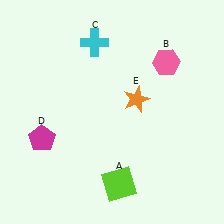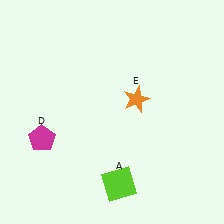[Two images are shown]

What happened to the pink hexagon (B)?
The pink hexagon (B) was removed in Image 2. It was in the top-right area of Image 1.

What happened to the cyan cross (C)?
The cyan cross (C) was removed in Image 2. It was in the top-left area of Image 1.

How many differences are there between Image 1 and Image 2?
There are 2 differences between the two images.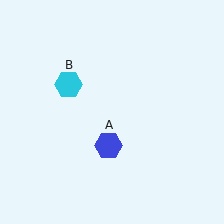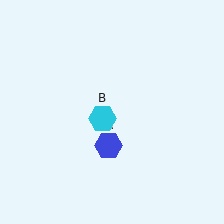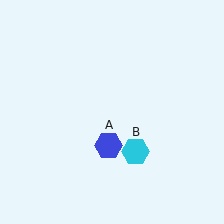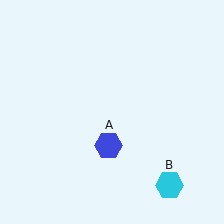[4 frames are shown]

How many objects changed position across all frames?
1 object changed position: cyan hexagon (object B).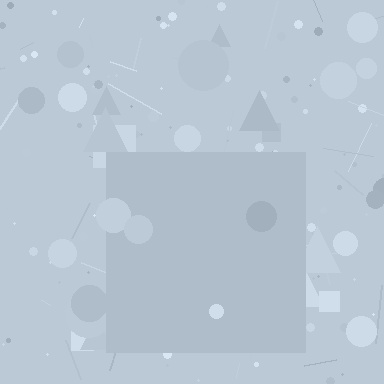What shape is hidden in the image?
A square is hidden in the image.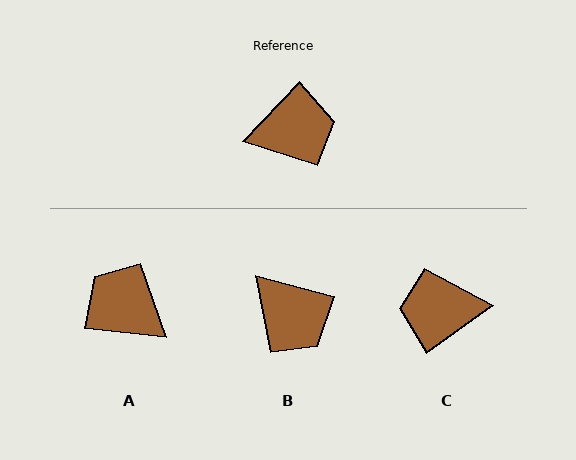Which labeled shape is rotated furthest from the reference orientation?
C, about 169 degrees away.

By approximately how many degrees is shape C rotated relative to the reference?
Approximately 169 degrees counter-clockwise.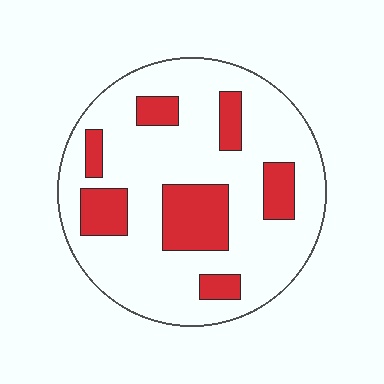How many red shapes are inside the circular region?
7.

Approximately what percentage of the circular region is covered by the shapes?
Approximately 25%.